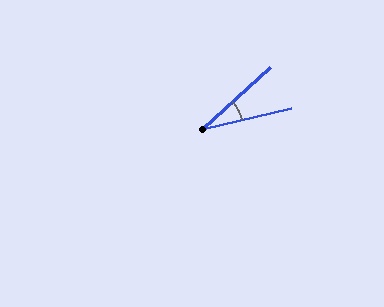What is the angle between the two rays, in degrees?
Approximately 29 degrees.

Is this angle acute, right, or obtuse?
It is acute.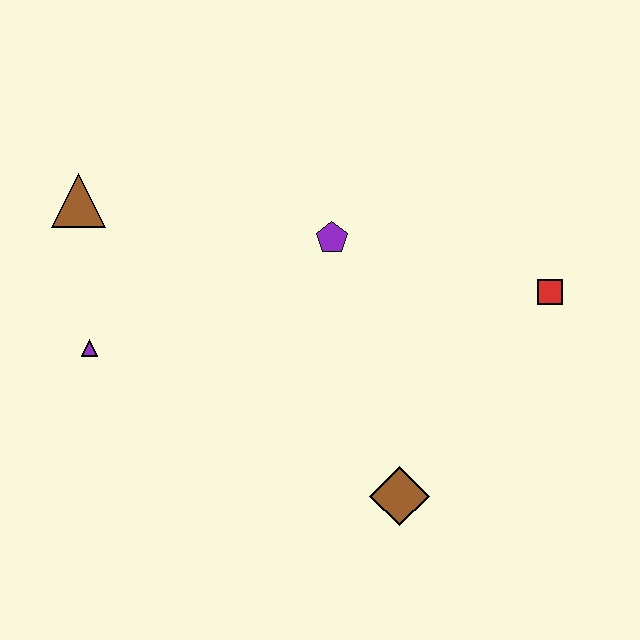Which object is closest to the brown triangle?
The purple triangle is closest to the brown triangle.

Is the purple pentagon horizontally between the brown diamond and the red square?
No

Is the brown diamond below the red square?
Yes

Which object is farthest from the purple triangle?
The red square is farthest from the purple triangle.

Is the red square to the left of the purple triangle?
No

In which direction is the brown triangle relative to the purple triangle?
The brown triangle is above the purple triangle.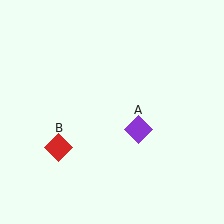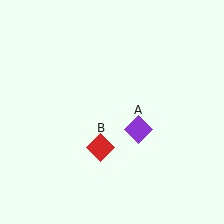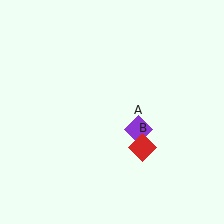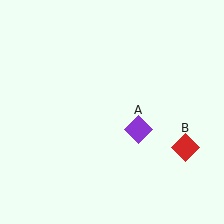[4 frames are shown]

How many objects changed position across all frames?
1 object changed position: red diamond (object B).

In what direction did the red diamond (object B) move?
The red diamond (object B) moved right.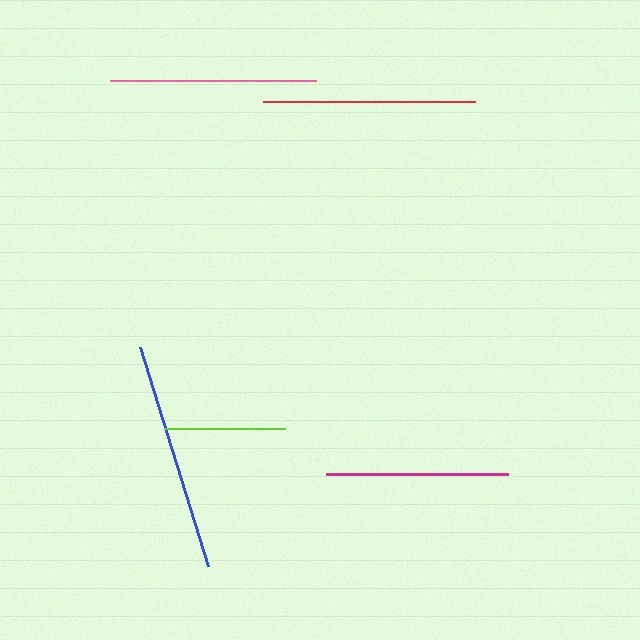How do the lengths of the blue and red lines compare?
The blue and red lines are approximately the same length.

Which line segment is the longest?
The blue line is the longest at approximately 230 pixels.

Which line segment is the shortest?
The lime line is the shortest at approximately 122 pixels.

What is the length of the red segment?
The red segment is approximately 212 pixels long.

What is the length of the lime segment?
The lime segment is approximately 122 pixels long.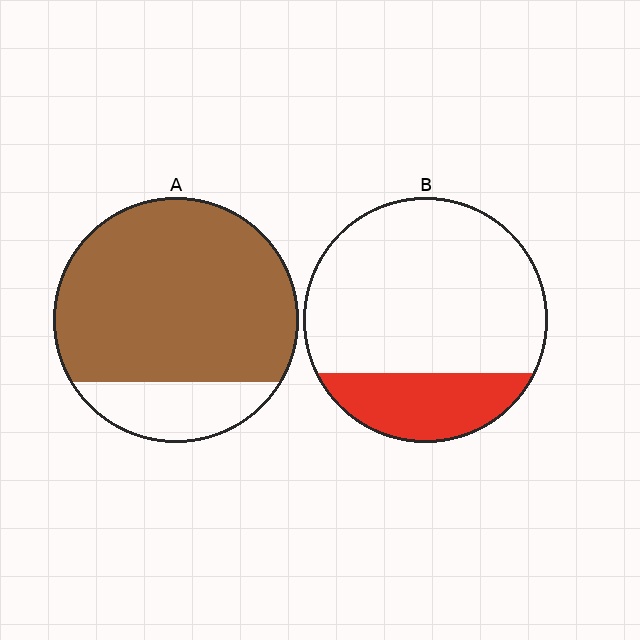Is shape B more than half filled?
No.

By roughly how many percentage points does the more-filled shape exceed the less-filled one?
By roughly 55 percentage points (A over B).